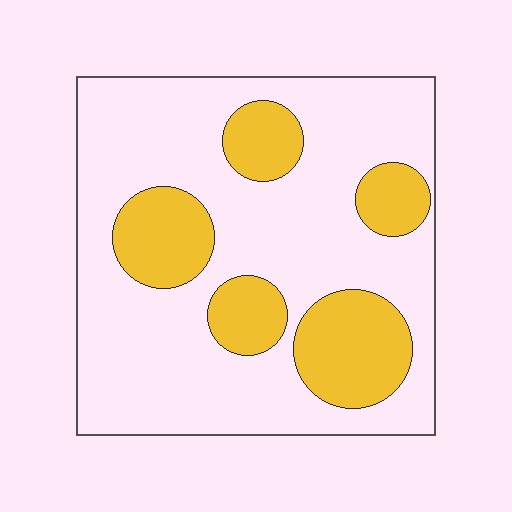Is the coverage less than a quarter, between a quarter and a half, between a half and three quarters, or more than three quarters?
Between a quarter and a half.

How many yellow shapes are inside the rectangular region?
5.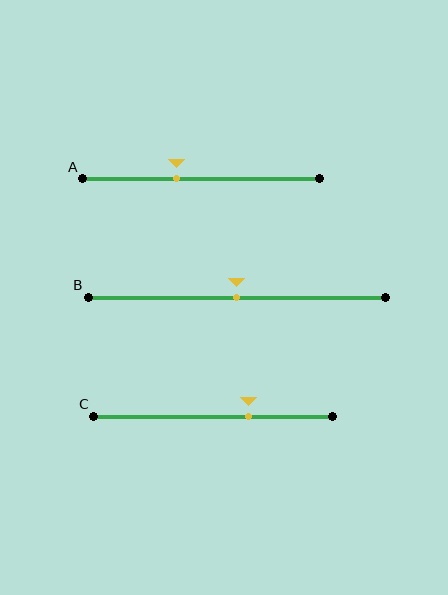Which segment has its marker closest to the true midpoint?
Segment B has its marker closest to the true midpoint.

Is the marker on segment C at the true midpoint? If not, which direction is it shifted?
No, the marker on segment C is shifted to the right by about 15% of the segment length.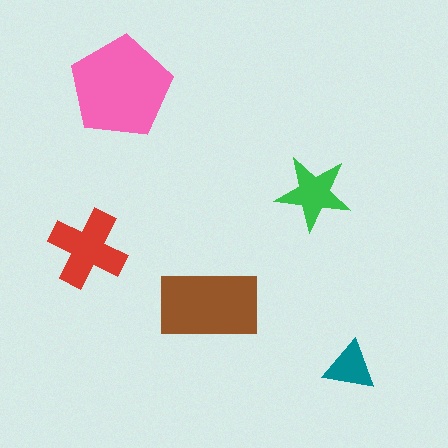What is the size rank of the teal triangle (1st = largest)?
5th.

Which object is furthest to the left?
The red cross is leftmost.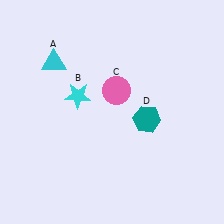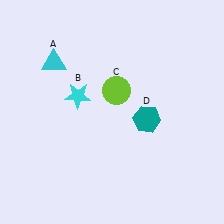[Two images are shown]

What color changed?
The circle (C) changed from pink in Image 1 to lime in Image 2.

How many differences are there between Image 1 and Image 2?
There is 1 difference between the two images.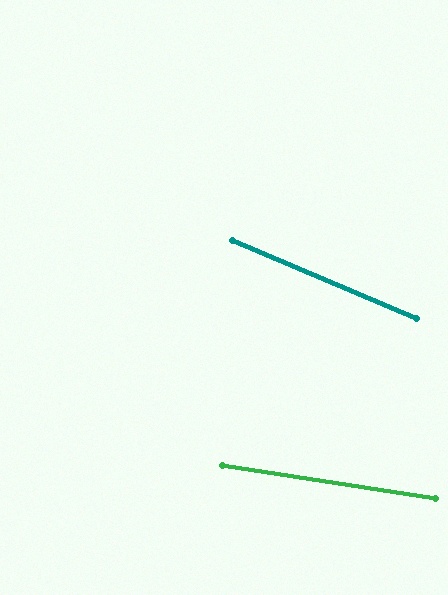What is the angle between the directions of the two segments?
Approximately 14 degrees.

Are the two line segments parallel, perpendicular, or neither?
Neither parallel nor perpendicular — they differ by about 14°.